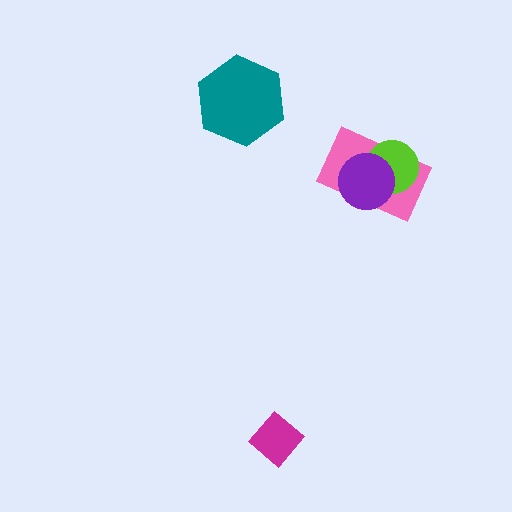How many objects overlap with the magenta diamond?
0 objects overlap with the magenta diamond.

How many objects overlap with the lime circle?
2 objects overlap with the lime circle.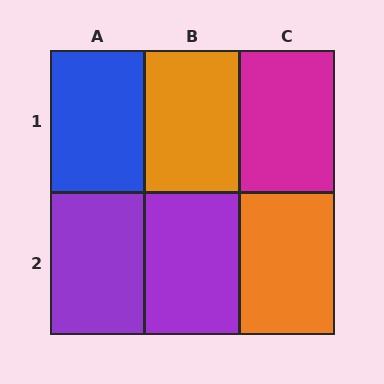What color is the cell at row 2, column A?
Purple.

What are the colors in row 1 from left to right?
Blue, orange, magenta.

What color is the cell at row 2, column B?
Purple.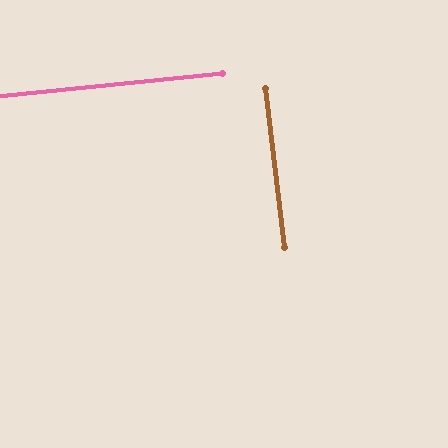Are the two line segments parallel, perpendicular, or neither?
Perpendicular — they meet at approximately 89°.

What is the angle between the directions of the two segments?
Approximately 89 degrees.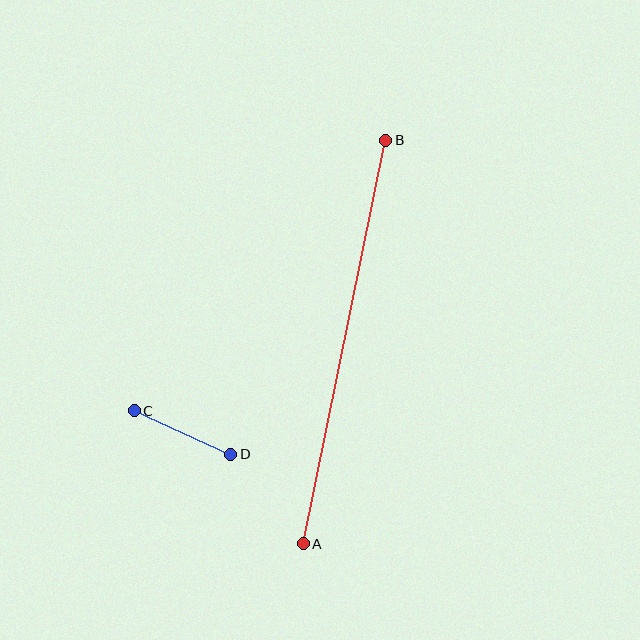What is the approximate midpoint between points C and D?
The midpoint is at approximately (183, 432) pixels.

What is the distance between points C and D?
The distance is approximately 106 pixels.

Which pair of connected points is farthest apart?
Points A and B are farthest apart.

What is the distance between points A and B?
The distance is approximately 412 pixels.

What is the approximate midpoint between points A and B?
The midpoint is at approximately (345, 342) pixels.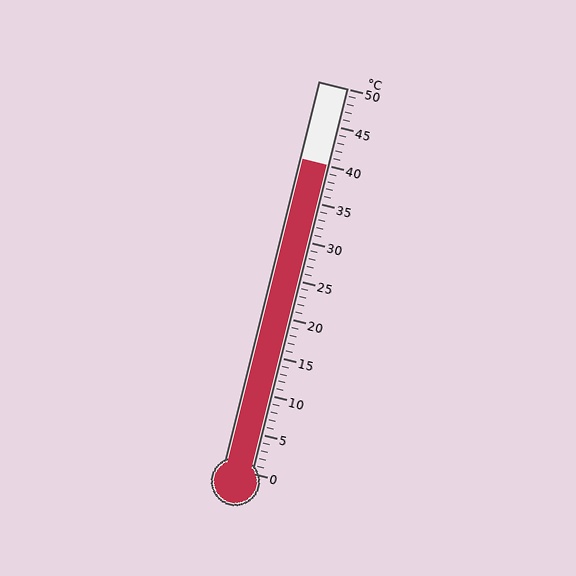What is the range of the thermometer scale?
The thermometer scale ranges from 0°C to 50°C.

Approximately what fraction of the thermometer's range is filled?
The thermometer is filled to approximately 80% of its range.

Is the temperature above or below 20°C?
The temperature is above 20°C.